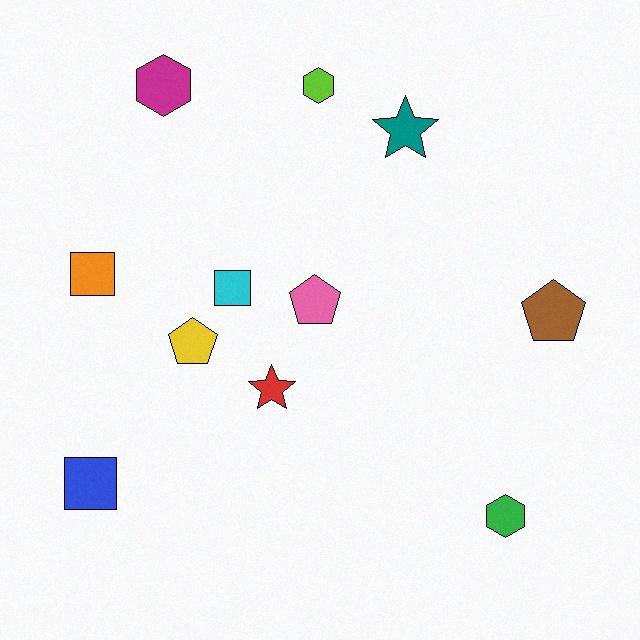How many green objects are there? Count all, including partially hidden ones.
There is 1 green object.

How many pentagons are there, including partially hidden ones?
There are 3 pentagons.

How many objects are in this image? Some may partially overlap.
There are 11 objects.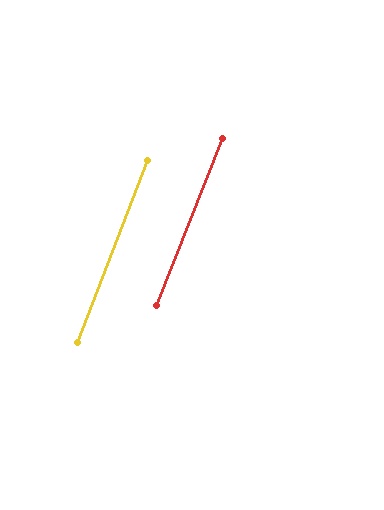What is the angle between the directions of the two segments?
Approximately 1 degree.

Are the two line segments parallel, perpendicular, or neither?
Parallel — their directions differ by only 0.7°.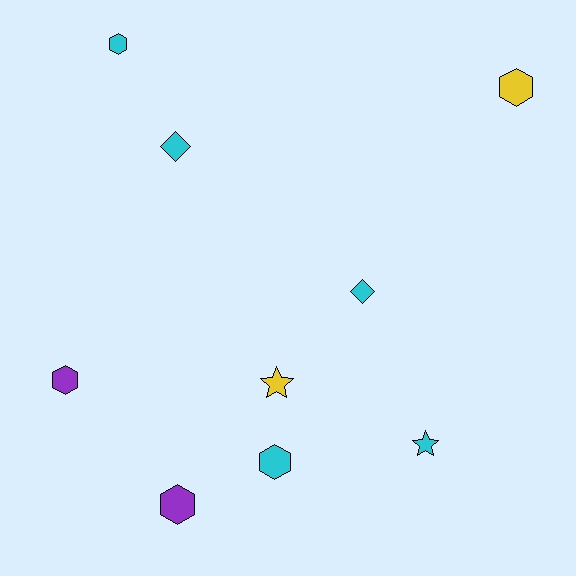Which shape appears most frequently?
Hexagon, with 5 objects.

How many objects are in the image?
There are 9 objects.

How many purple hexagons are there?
There are 2 purple hexagons.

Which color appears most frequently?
Cyan, with 5 objects.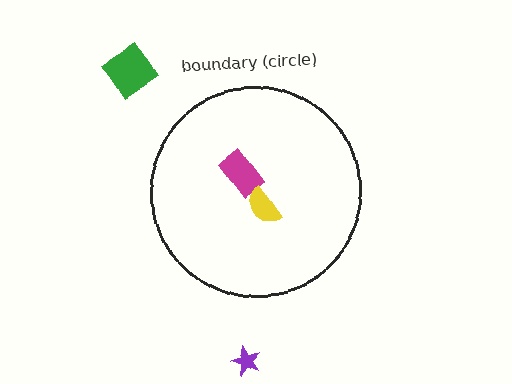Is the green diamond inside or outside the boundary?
Outside.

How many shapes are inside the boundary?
2 inside, 2 outside.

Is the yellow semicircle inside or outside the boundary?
Inside.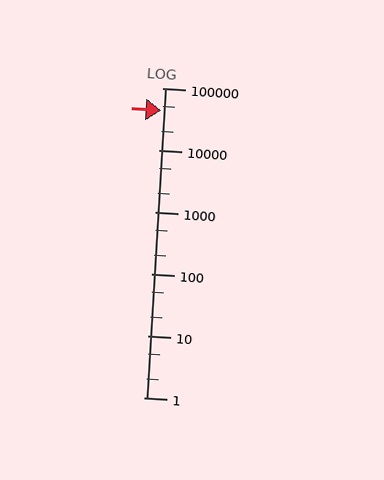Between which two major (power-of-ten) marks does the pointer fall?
The pointer is between 10000 and 100000.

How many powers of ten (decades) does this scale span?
The scale spans 5 decades, from 1 to 100000.